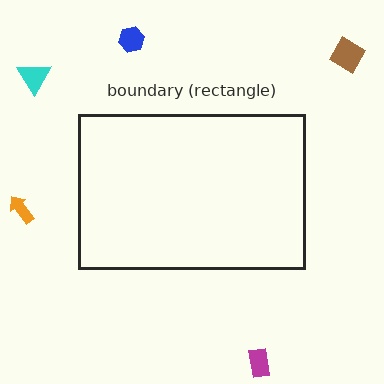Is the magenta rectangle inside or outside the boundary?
Outside.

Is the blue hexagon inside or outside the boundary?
Outside.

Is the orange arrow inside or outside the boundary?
Outside.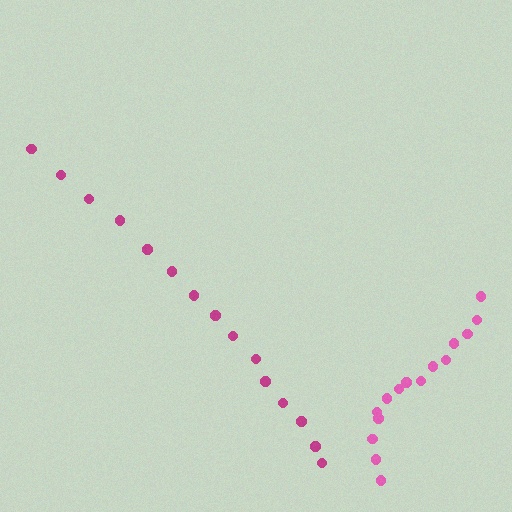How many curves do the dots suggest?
There are 2 distinct paths.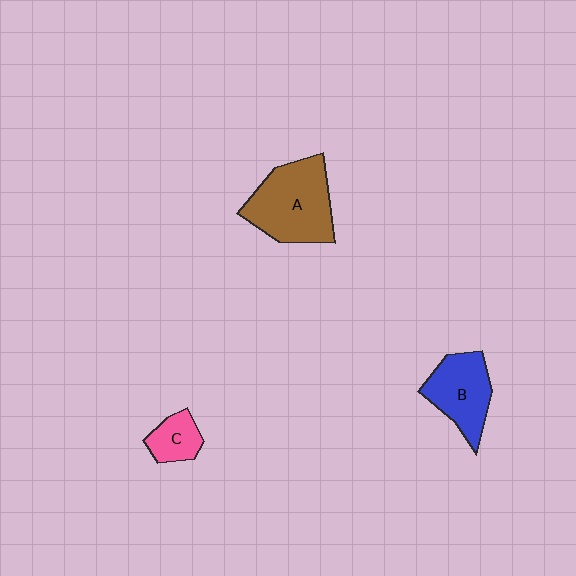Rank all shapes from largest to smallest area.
From largest to smallest: A (brown), B (blue), C (pink).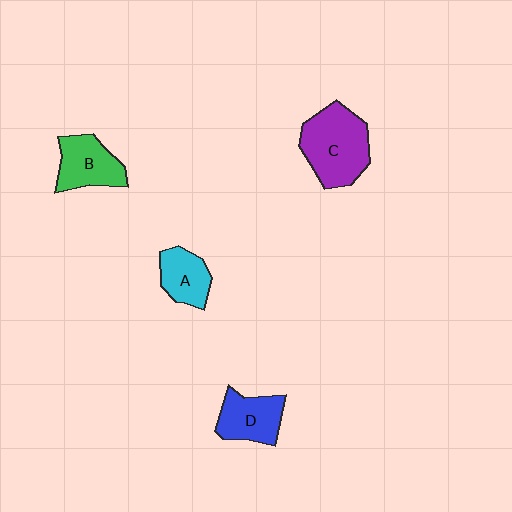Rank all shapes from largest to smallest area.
From largest to smallest: C (purple), B (green), D (blue), A (cyan).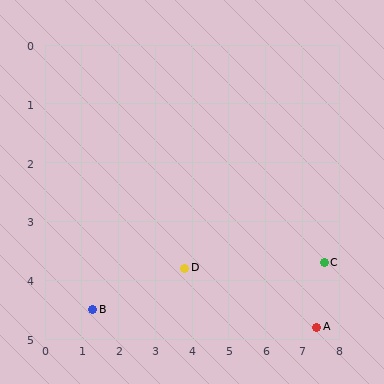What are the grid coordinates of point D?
Point D is at approximately (3.8, 3.8).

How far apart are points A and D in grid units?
Points A and D are about 3.7 grid units apart.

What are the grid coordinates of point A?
Point A is at approximately (7.4, 4.8).